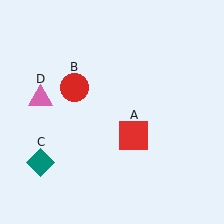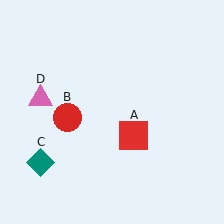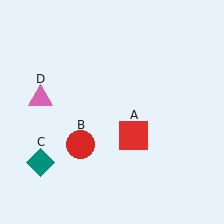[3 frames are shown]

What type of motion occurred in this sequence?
The red circle (object B) rotated counterclockwise around the center of the scene.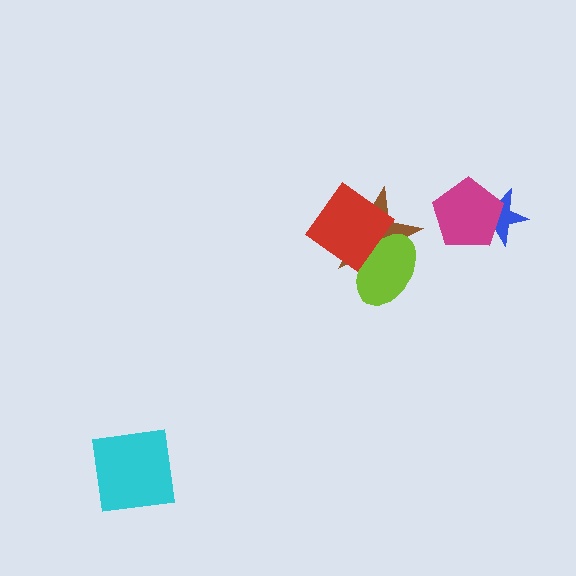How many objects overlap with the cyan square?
0 objects overlap with the cyan square.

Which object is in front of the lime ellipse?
The red diamond is in front of the lime ellipse.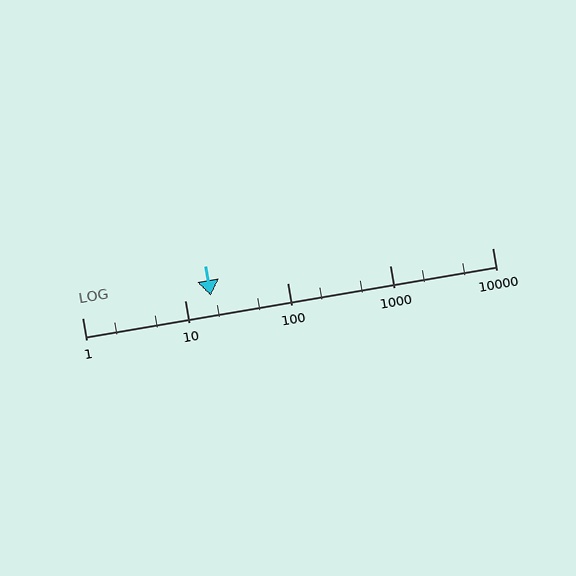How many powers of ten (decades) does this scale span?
The scale spans 4 decades, from 1 to 10000.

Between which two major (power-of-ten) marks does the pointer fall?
The pointer is between 10 and 100.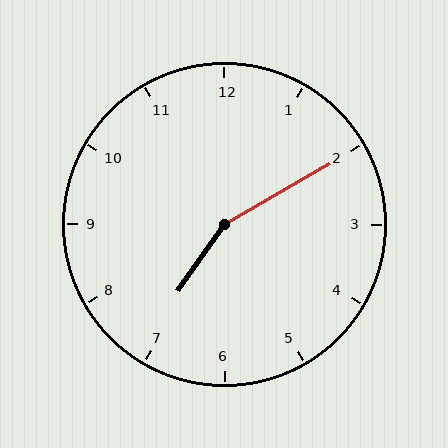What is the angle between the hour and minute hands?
Approximately 155 degrees.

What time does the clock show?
7:10.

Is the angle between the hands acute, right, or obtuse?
It is obtuse.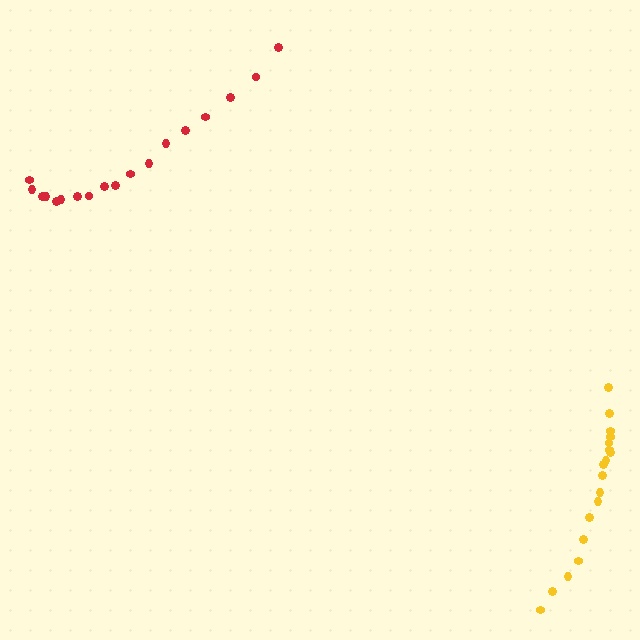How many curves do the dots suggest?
There are 2 distinct paths.